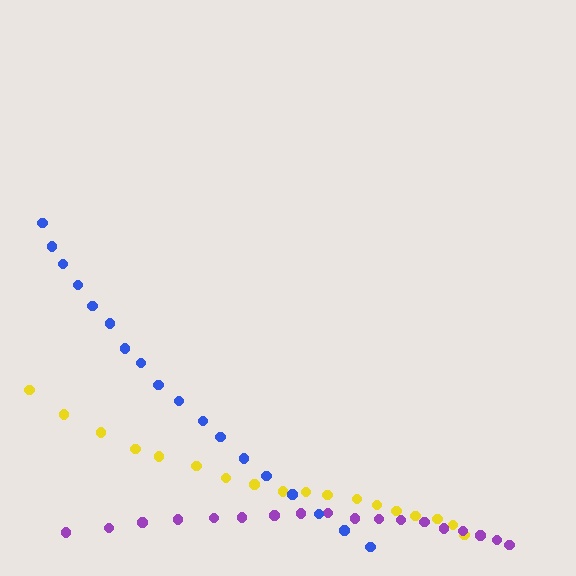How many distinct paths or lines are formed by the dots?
There are 3 distinct paths.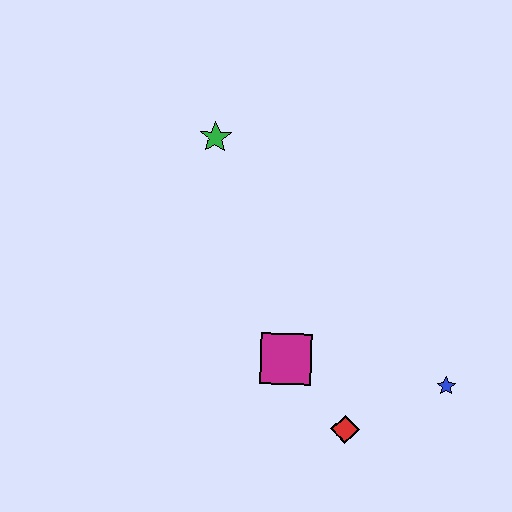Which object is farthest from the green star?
The blue star is farthest from the green star.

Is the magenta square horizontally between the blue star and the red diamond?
No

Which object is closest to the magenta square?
The red diamond is closest to the magenta square.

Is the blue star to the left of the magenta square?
No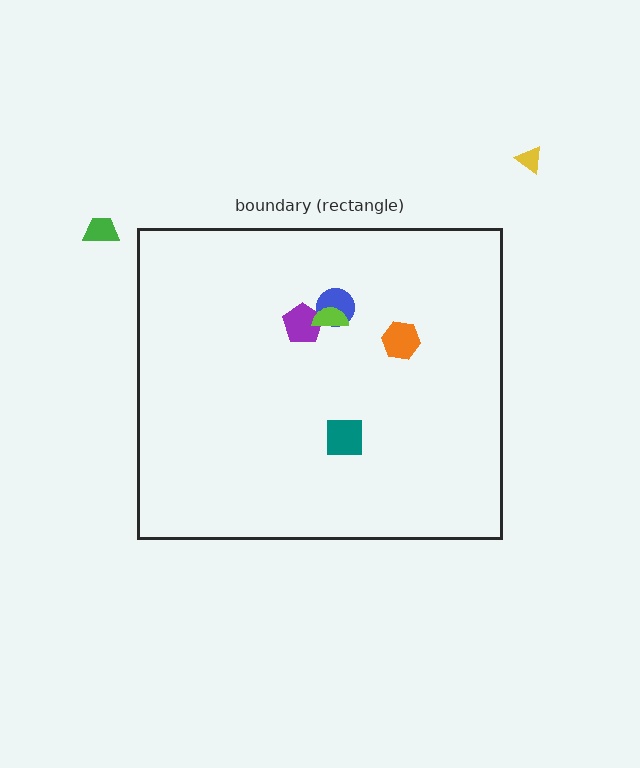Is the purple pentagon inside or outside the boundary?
Inside.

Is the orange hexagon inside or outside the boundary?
Inside.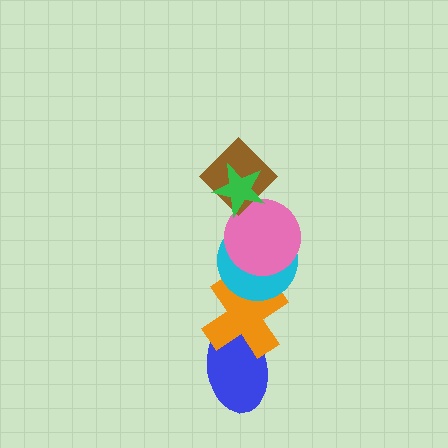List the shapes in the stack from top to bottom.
From top to bottom: the green star, the brown diamond, the pink circle, the cyan circle, the orange cross, the blue ellipse.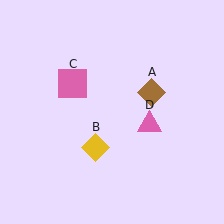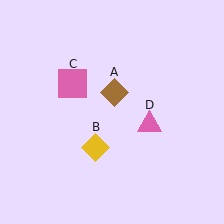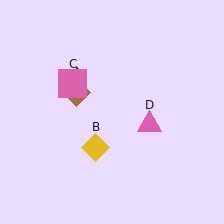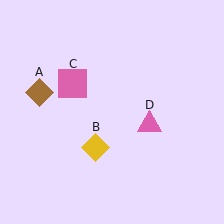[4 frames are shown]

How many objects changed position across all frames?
1 object changed position: brown diamond (object A).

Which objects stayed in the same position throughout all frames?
Yellow diamond (object B) and pink square (object C) and pink triangle (object D) remained stationary.